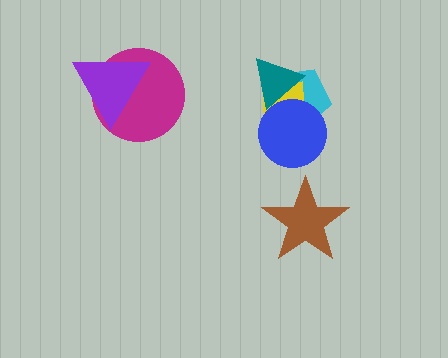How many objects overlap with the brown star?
0 objects overlap with the brown star.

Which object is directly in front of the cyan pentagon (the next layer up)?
The yellow square is directly in front of the cyan pentagon.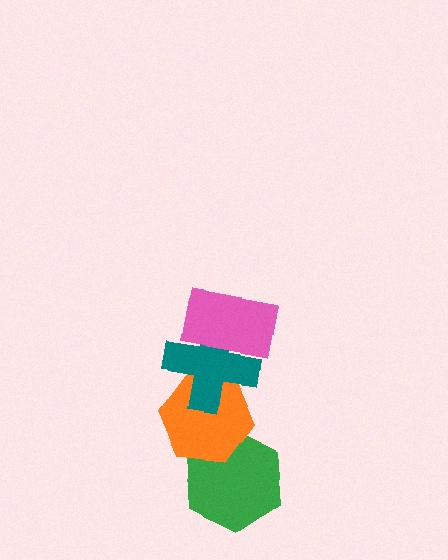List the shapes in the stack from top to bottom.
From top to bottom: the pink rectangle, the teal cross, the orange hexagon, the green hexagon.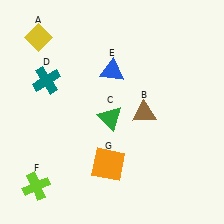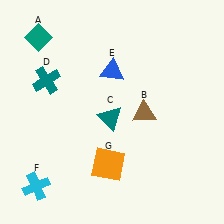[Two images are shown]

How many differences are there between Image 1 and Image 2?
There are 3 differences between the two images.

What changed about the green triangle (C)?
In Image 1, C is green. In Image 2, it changed to teal.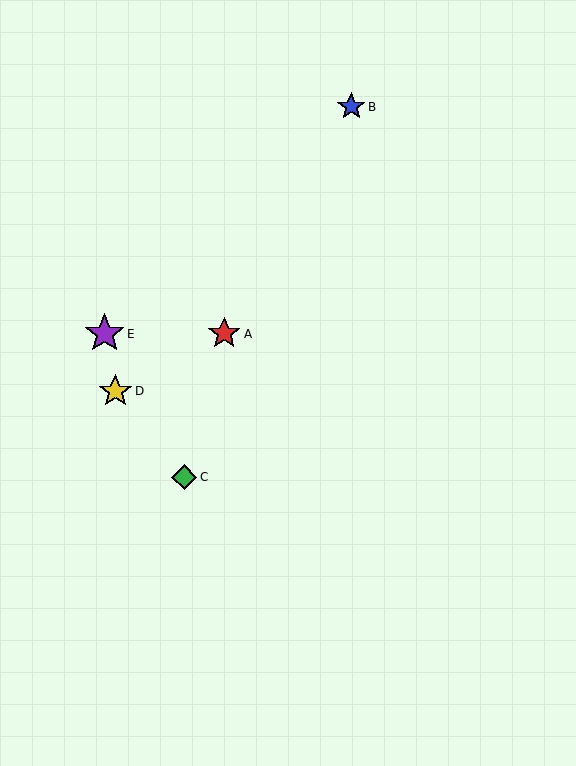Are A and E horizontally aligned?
Yes, both are at y≈334.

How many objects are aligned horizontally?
2 objects (A, E) are aligned horizontally.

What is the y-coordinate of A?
Object A is at y≈334.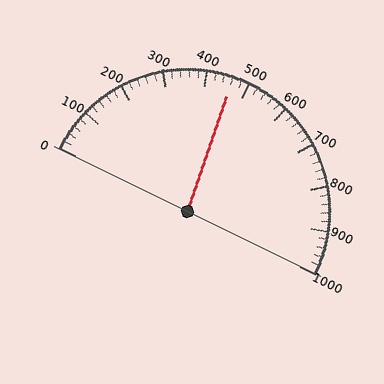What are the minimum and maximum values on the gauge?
The gauge ranges from 0 to 1000.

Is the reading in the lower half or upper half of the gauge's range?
The reading is in the lower half of the range (0 to 1000).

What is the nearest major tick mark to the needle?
The nearest major tick mark is 500.